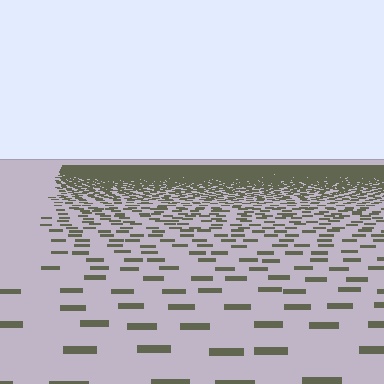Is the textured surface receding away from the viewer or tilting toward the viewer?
The surface is receding away from the viewer. Texture elements get smaller and denser toward the top.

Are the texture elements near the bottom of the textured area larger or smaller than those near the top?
Larger. Near the bottom, elements are closer to the viewer and appear at a bigger on-screen size.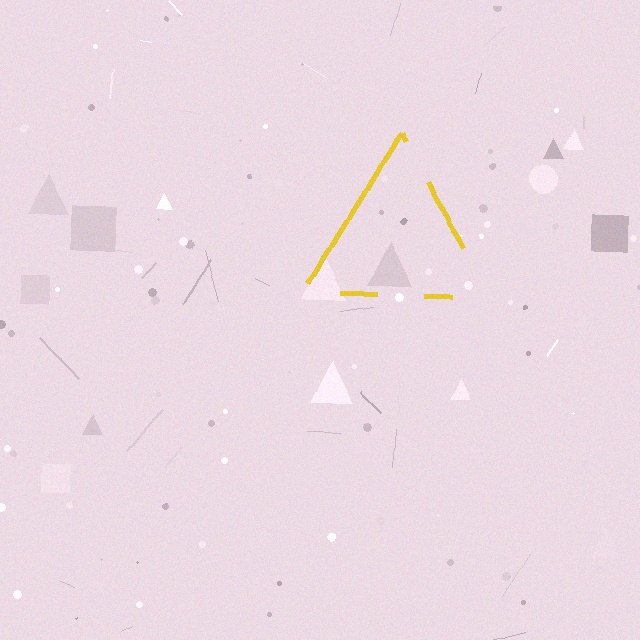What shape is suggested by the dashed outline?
The dashed outline suggests a triangle.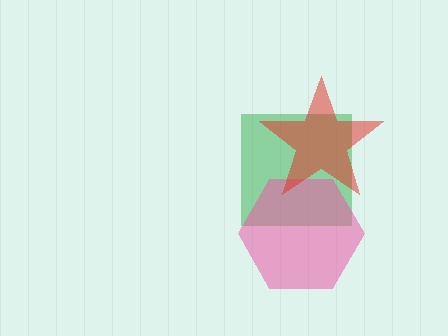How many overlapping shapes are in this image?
There are 3 overlapping shapes in the image.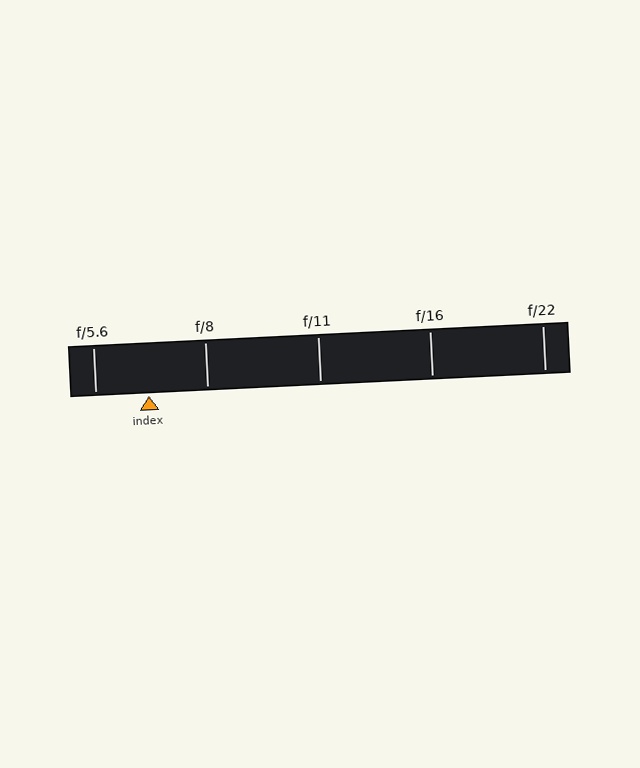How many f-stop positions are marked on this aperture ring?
There are 5 f-stop positions marked.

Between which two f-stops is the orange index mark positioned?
The index mark is between f/5.6 and f/8.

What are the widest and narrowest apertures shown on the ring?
The widest aperture shown is f/5.6 and the narrowest is f/22.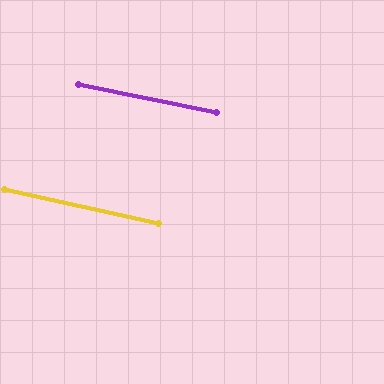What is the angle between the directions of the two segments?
Approximately 1 degree.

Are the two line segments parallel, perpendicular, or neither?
Parallel — their directions differ by only 1.1°.